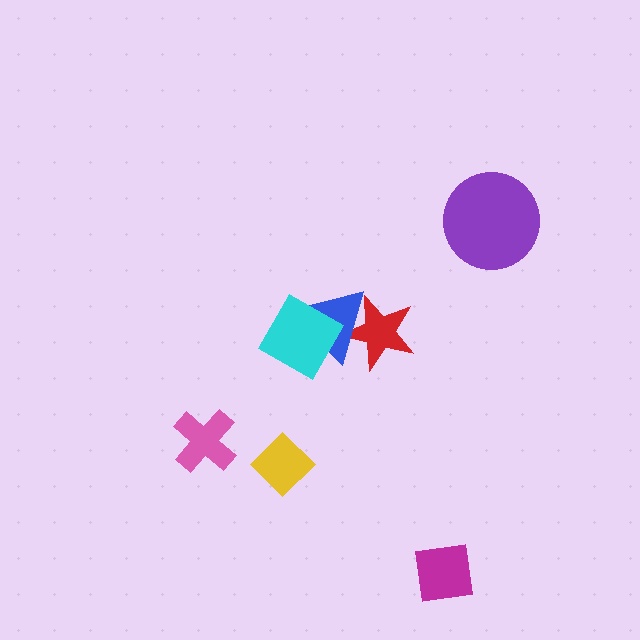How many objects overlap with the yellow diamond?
0 objects overlap with the yellow diamond.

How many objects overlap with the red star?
1 object overlaps with the red star.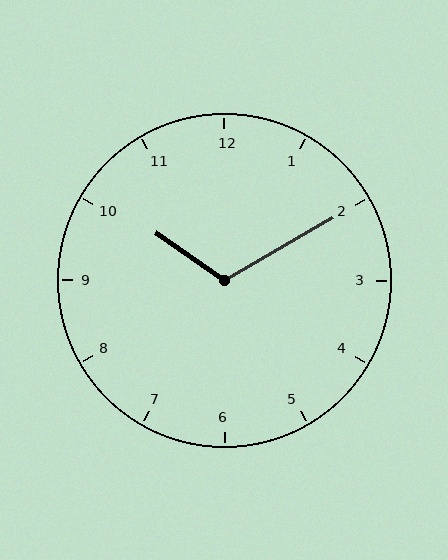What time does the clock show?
10:10.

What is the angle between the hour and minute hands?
Approximately 115 degrees.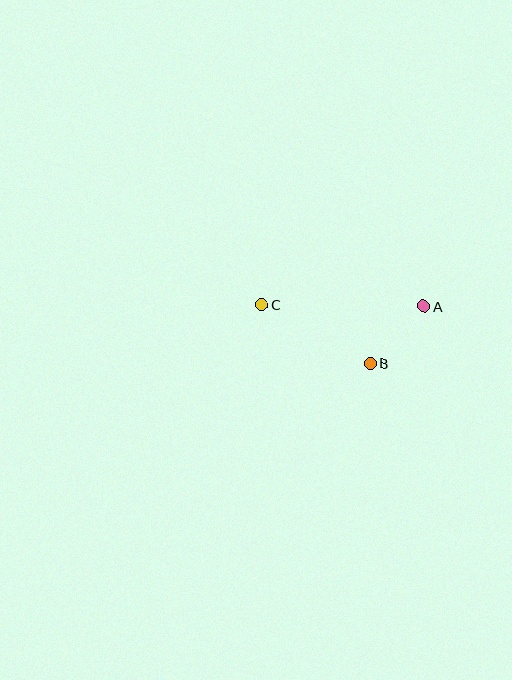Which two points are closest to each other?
Points A and B are closest to each other.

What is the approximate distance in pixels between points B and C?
The distance between B and C is approximately 123 pixels.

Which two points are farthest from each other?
Points A and C are farthest from each other.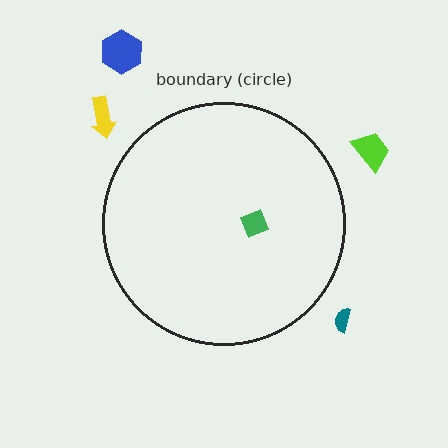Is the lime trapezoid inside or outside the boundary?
Outside.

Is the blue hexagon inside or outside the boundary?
Outside.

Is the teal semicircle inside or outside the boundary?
Outside.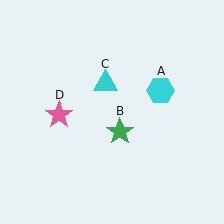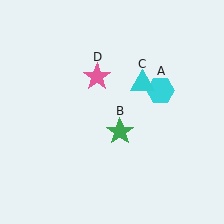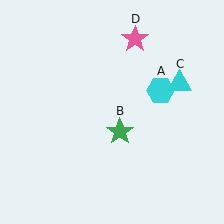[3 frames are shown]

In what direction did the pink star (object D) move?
The pink star (object D) moved up and to the right.